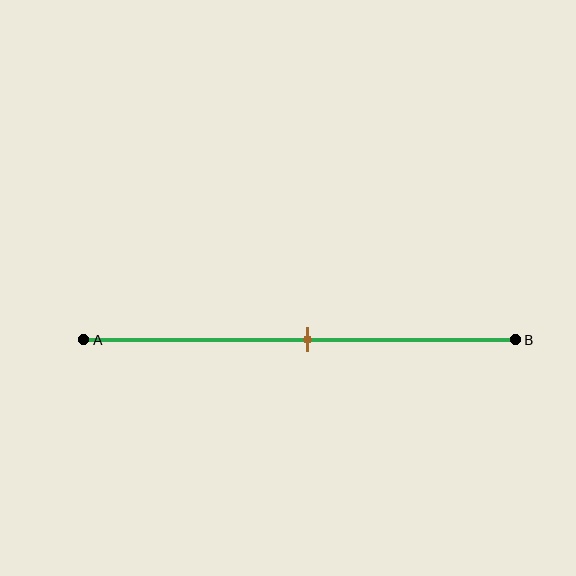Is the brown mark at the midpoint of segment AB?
Yes, the mark is approximately at the midpoint.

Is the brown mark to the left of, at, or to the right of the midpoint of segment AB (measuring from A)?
The brown mark is approximately at the midpoint of segment AB.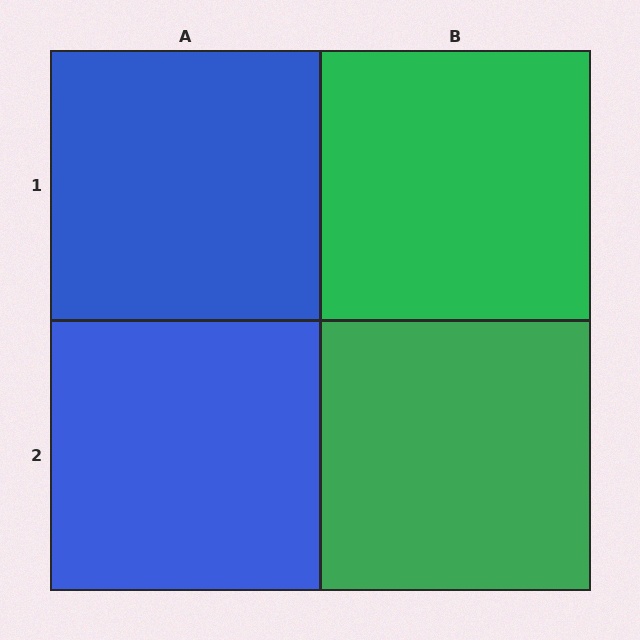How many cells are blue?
2 cells are blue.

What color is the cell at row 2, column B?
Green.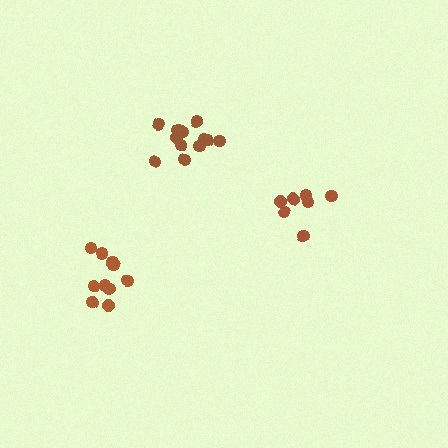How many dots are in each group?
Group 1: 12 dots, Group 2: 7 dots, Group 3: 10 dots (29 total).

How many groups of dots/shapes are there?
There are 3 groups.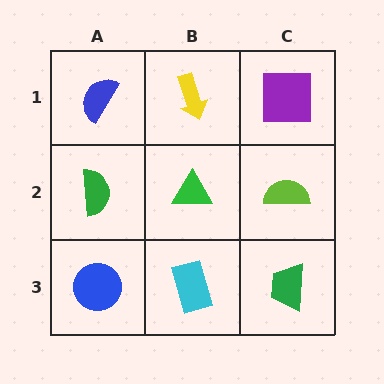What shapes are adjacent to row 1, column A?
A green semicircle (row 2, column A), a yellow arrow (row 1, column B).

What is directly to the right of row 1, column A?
A yellow arrow.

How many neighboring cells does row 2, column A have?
3.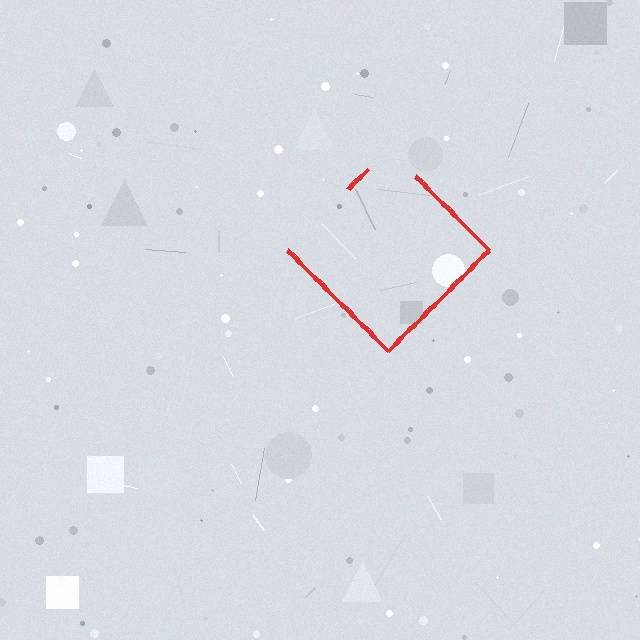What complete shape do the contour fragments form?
The contour fragments form a diamond.